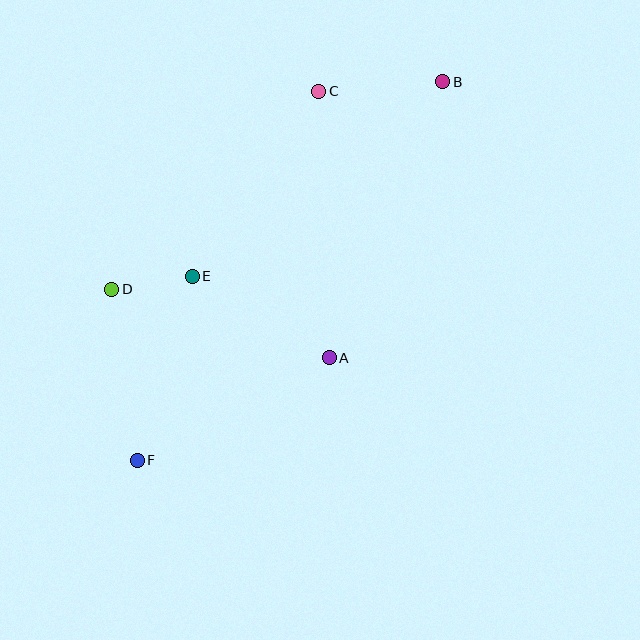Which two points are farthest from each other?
Points B and F are farthest from each other.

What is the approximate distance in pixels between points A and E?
The distance between A and E is approximately 159 pixels.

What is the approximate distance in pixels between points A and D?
The distance between A and D is approximately 228 pixels.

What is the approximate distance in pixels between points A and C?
The distance between A and C is approximately 266 pixels.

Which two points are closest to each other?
Points D and E are closest to each other.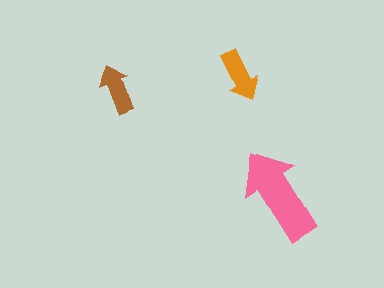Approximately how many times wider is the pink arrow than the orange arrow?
About 2 times wider.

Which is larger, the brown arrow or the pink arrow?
The pink one.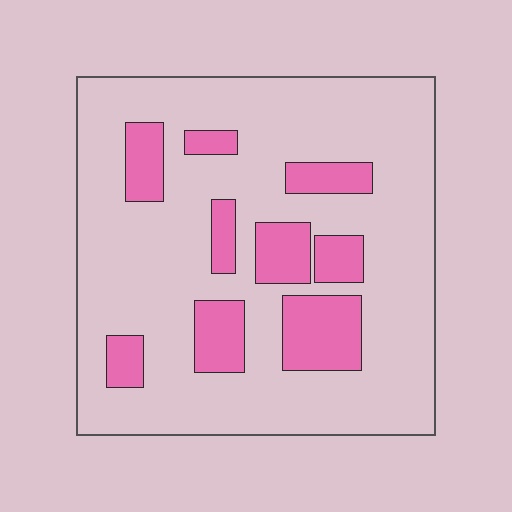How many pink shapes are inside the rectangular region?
9.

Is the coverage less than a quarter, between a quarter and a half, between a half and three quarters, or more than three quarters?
Less than a quarter.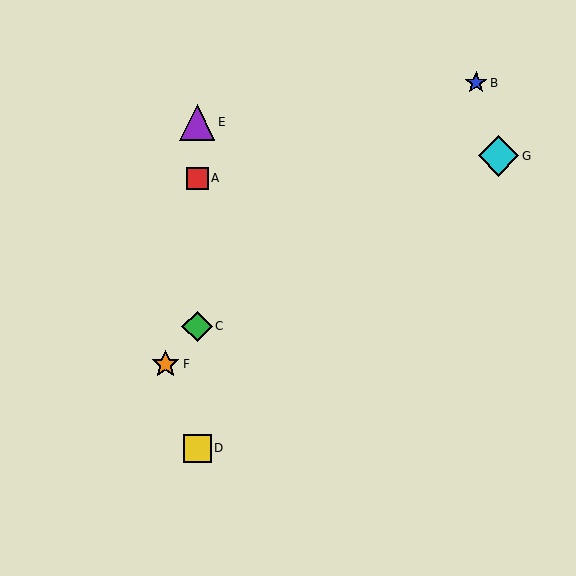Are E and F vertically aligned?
No, E is at x≈197 and F is at x≈166.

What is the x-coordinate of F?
Object F is at x≈166.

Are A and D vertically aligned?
Yes, both are at x≈197.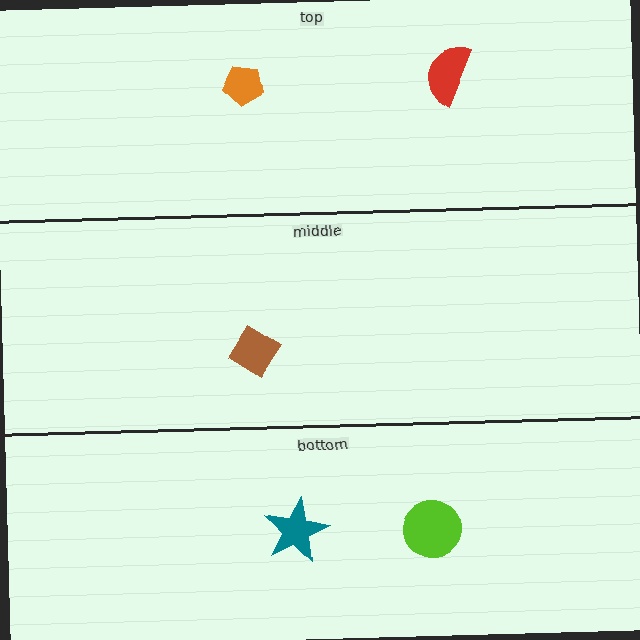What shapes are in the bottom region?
The lime circle, the teal star.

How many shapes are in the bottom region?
2.